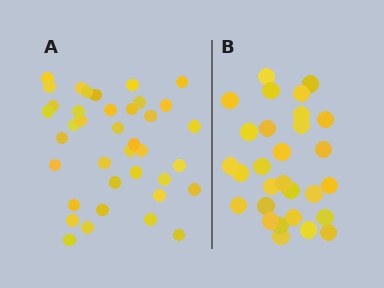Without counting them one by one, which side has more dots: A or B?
Region A (the left region) has more dots.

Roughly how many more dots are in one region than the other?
Region A has roughly 8 or so more dots than region B.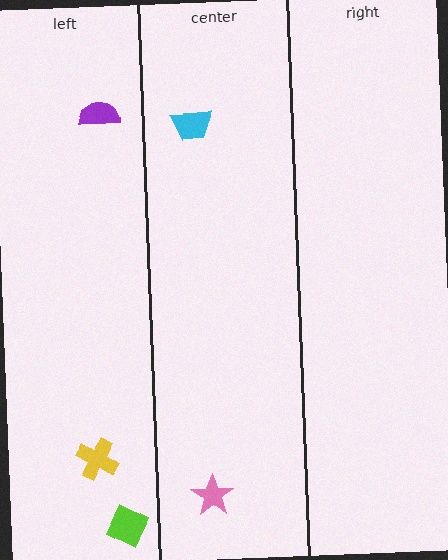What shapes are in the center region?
The cyan trapezoid, the pink star.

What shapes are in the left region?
The lime square, the purple semicircle, the yellow cross.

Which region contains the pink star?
The center region.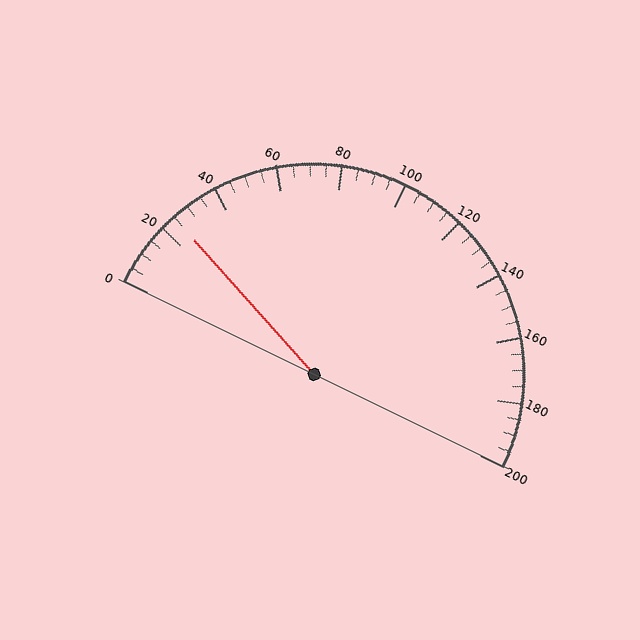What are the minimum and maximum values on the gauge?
The gauge ranges from 0 to 200.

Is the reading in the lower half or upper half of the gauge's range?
The reading is in the lower half of the range (0 to 200).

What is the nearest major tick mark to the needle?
The nearest major tick mark is 20.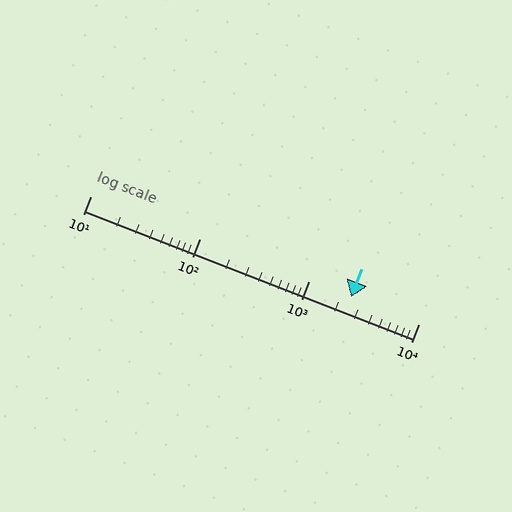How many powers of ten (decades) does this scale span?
The scale spans 3 decades, from 10 to 10000.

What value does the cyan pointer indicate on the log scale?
The pointer indicates approximately 2400.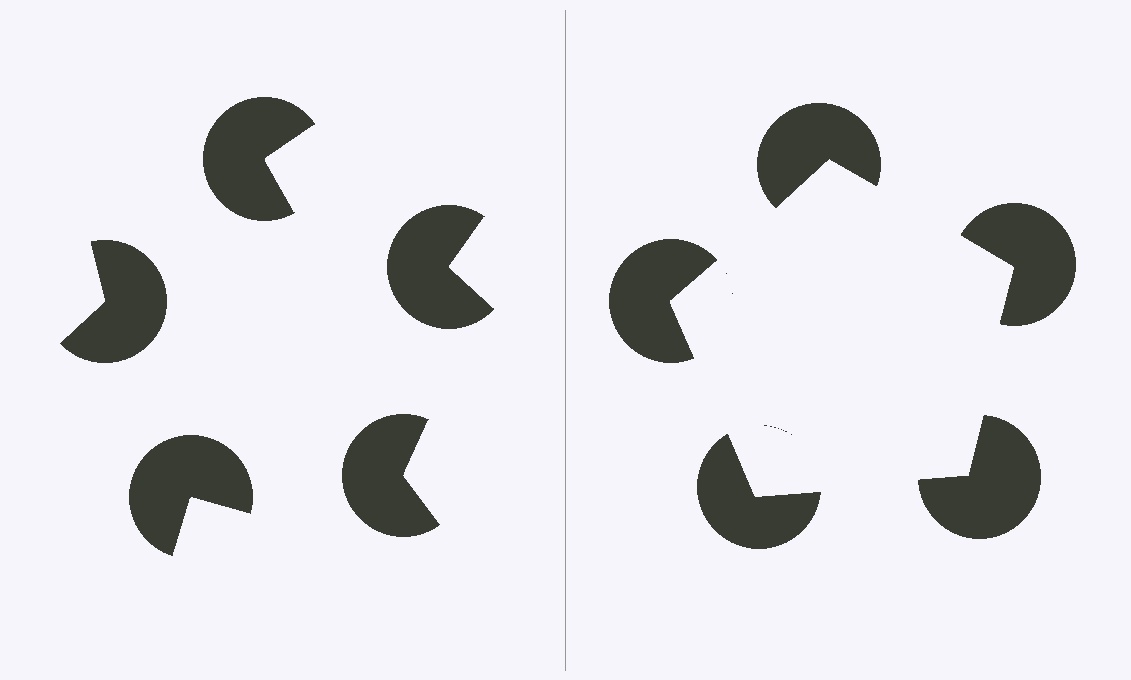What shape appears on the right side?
An illusory pentagon.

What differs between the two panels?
The pac-man discs are positioned identically on both sides; only the wedge orientations differ. On the right they align to a pentagon; on the left they are misaligned.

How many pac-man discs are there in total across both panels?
10 — 5 on each side.